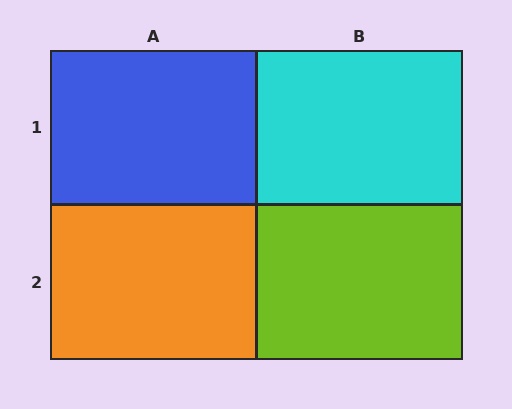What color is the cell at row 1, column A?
Blue.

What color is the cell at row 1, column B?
Cyan.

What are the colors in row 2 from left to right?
Orange, lime.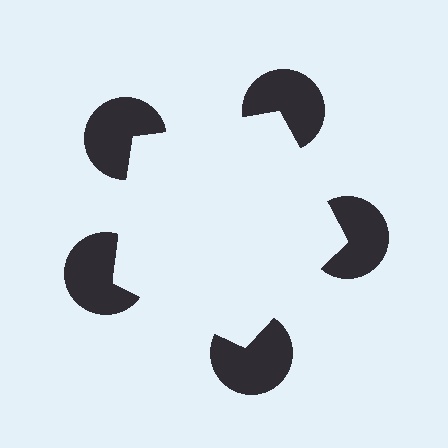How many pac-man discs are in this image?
There are 5 — one at each vertex of the illusory pentagon.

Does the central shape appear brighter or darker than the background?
It typically appears slightly brighter than the background, even though no actual brightness change is drawn.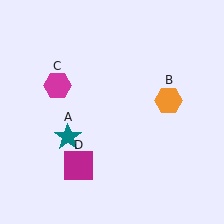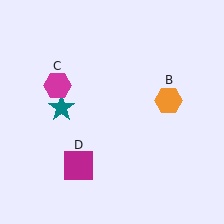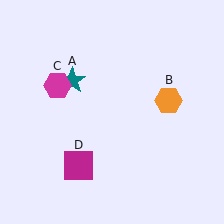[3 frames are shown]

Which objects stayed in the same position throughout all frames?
Orange hexagon (object B) and magenta hexagon (object C) and magenta square (object D) remained stationary.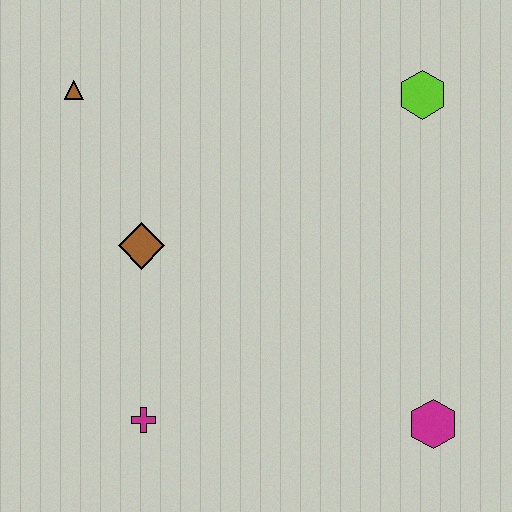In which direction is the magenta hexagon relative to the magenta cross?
The magenta hexagon is to the right of the magenta cross.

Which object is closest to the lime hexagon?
The brown diamond is closest to the lime hexagon.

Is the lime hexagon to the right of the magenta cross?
Yes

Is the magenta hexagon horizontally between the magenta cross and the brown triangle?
No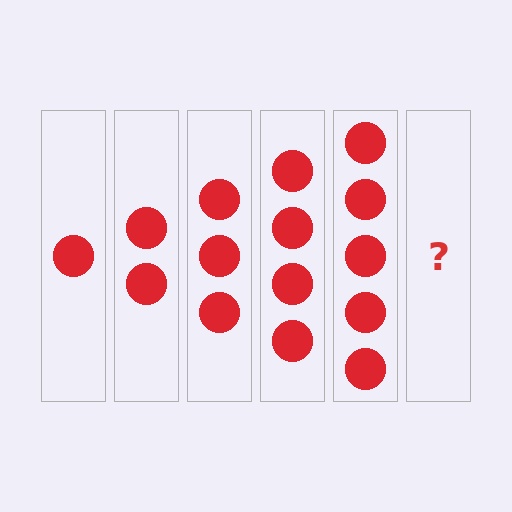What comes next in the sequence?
The next element should be 6 circles.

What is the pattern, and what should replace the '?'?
The pattern is that each step adds one more circle. The '?' should be 6 circles.